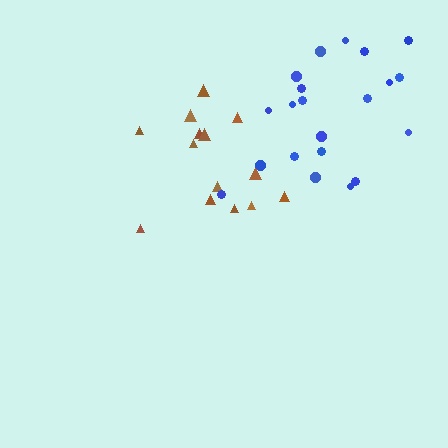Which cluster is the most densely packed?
Blue.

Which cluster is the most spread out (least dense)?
Brown.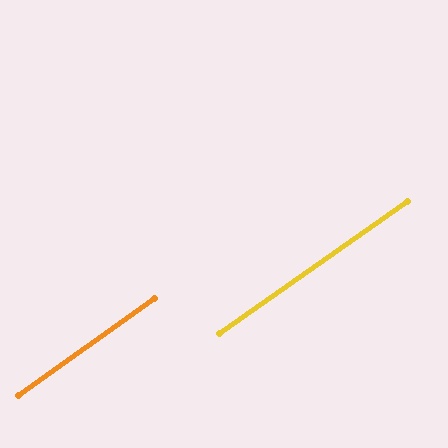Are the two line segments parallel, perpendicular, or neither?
Parallel — their directions differ by only 0.5°.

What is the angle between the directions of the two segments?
Approximately 1 degree.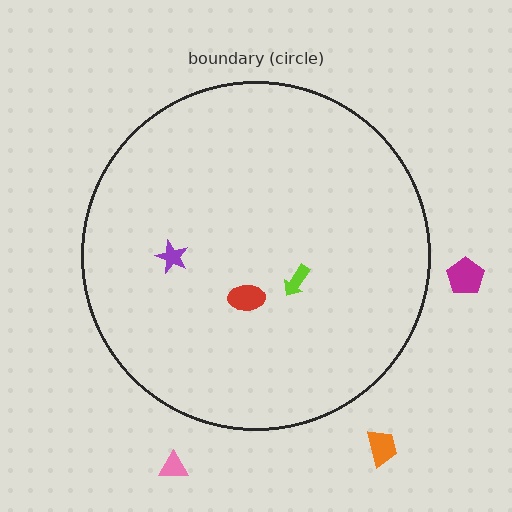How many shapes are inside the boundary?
3 inside, 3 outside.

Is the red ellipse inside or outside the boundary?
Inside.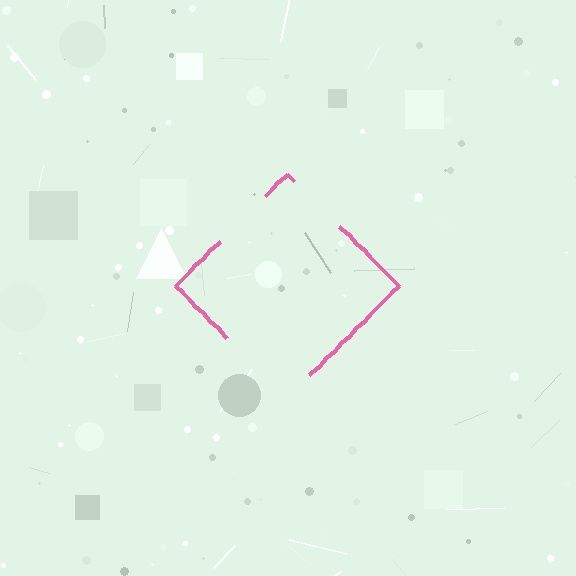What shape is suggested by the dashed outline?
The dashed outline suggests a diamond.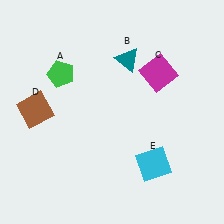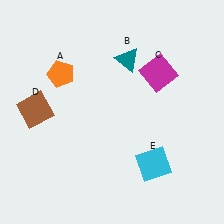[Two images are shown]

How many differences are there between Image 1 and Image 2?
There is 1 difference between the two images.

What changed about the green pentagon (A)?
In Image 1, A is green. In Image 2, it changed to orange.